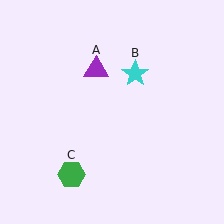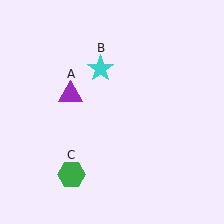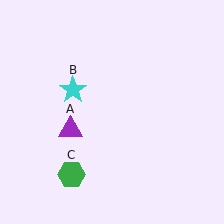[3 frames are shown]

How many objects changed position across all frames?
2 objects changed position: purple triangle (object A), cyan star (object B).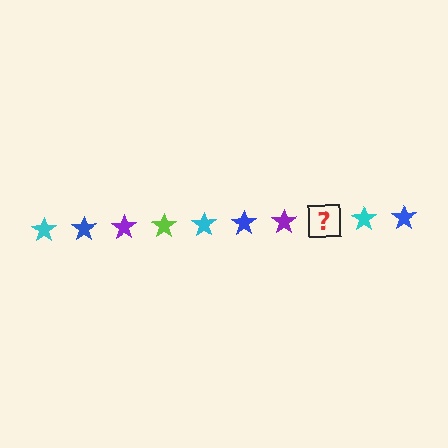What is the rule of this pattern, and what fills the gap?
The rule is that the pattern cycles through cyan, blue, purple, lime stars. The gap should be filled with a lime star.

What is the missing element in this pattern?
The missing element is a lime star.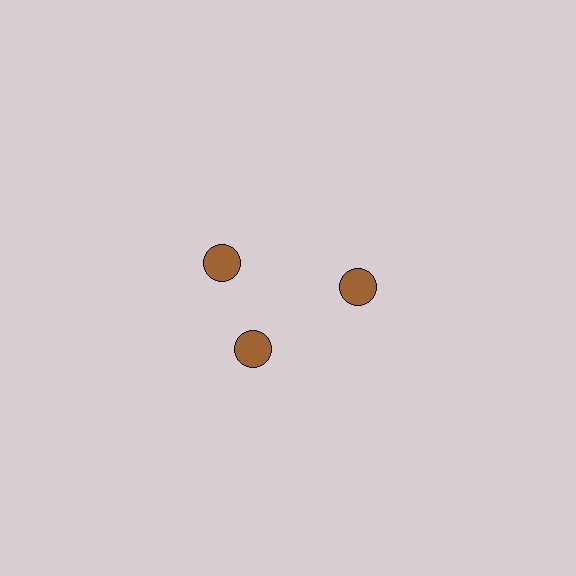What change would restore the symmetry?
The symmetry would be restored by rotating it back into even spacing with its neighbors so that all 3 circles sit at equal angles and equal distance from the center.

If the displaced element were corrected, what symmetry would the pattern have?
It would have 3-fold rotational symmetry — the pattern would map onto itself every 120 degrees.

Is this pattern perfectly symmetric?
No. The 3 brown circles are arranged in a ring, but one element near the 11 o'clock position is rotated out of alignment along the ring, breaking the 3-fold rotational symmetry.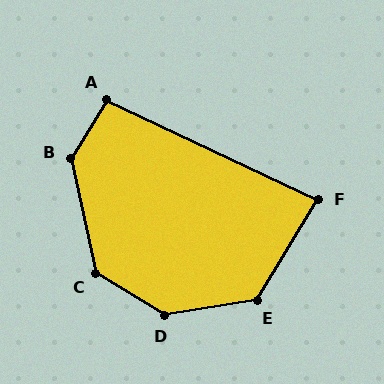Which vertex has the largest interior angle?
D, at approximately 140 degrees.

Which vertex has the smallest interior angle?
F, at approximately 84 degrees.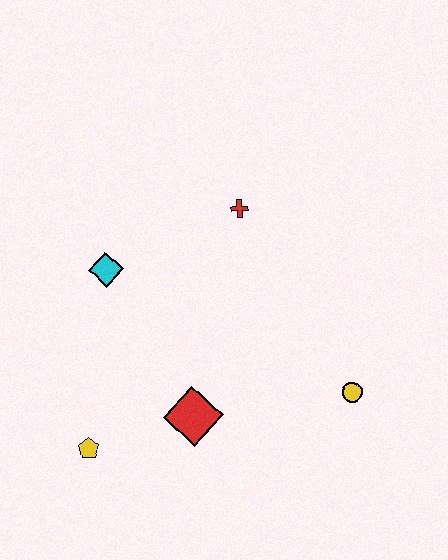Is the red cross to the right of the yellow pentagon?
Yes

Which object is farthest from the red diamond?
The red cross is farthest from the red diamond.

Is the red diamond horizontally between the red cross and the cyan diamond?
Yes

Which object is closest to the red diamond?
The yellow pentagon is closest to the red diamond.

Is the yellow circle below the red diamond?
No